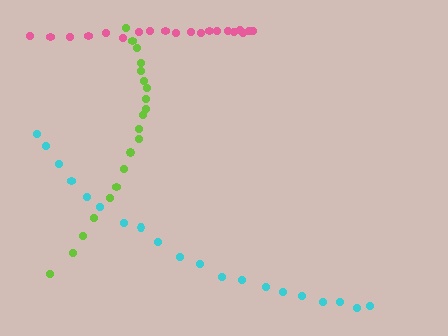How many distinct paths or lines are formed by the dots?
There are 3 distinct paths.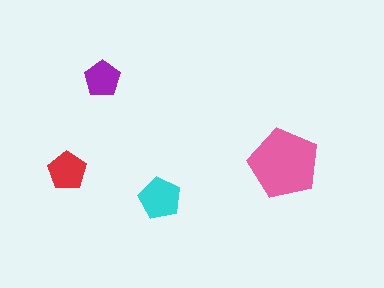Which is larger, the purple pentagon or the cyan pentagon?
The cyan one.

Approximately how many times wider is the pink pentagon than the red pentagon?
About 2 times wider.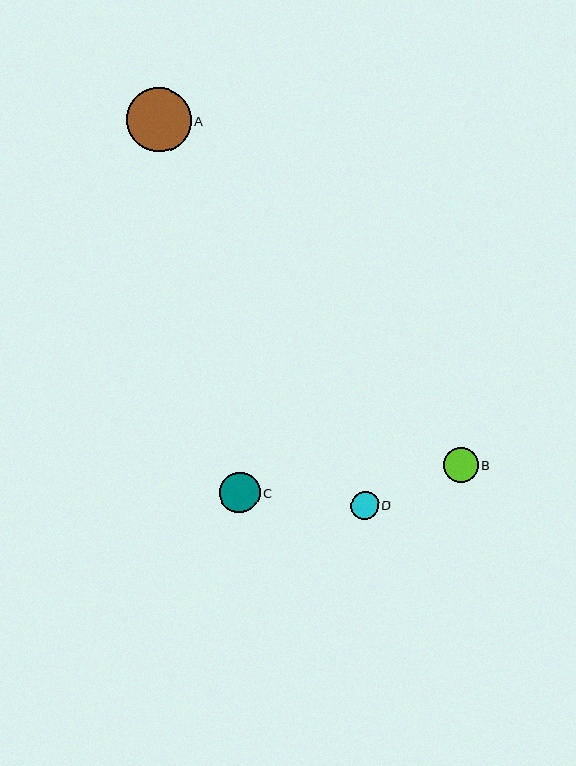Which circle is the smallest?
Circle D is the smallest with a size of approximately 27 pixels.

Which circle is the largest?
Circle A is the largest with a size of approximately 65 pixels.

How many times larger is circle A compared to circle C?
Circle A is approximately 1.6 times the size of circle C.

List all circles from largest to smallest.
From largest to smallest: A, C, B, D.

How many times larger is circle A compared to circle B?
Circle A is approximately 1.9 times the size of circle B.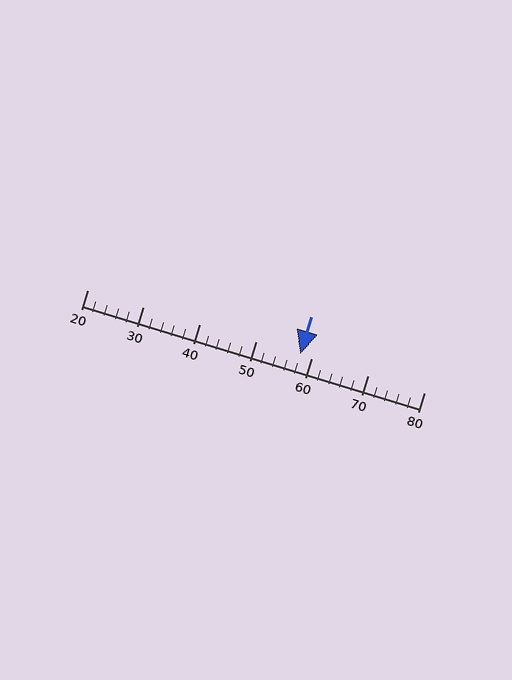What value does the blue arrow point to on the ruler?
The blue arrow points to approximately 58.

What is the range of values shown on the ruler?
The ruler shows values from 20 to 80.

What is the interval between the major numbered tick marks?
The major tick marks are spaced 10 units apart.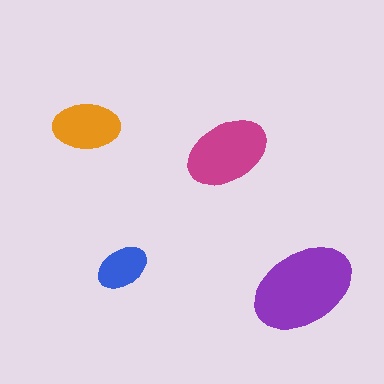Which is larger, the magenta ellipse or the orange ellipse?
The magenta one.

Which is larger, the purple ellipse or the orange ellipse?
The purple one.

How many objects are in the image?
There are 4 objects in the image.